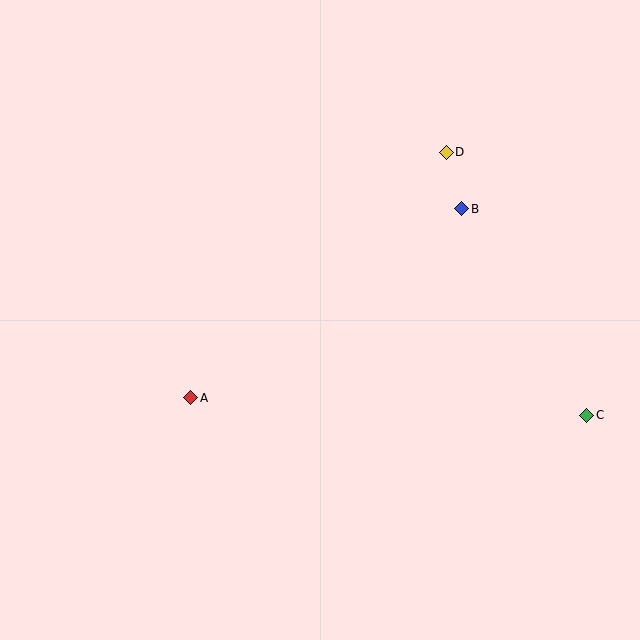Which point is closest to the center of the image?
Point A at (191, 398) is closest to the center.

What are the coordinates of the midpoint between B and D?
The midpoint between B and D is at (454, 181).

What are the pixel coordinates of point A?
Point A is at (191, 398).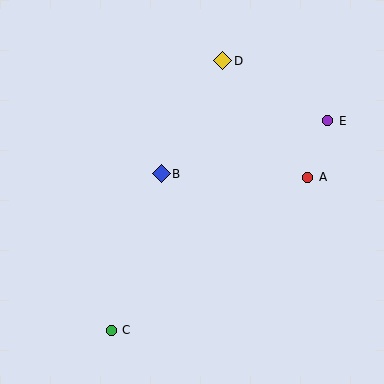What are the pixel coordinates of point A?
Point A is at (308, 177).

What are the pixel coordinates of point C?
Point C is at (111, 330).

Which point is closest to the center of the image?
Point B at (161, 174) is closest to the center.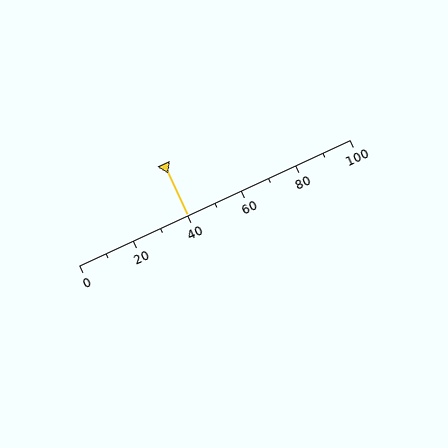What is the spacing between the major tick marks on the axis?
The major ticks are spaced 20 apart.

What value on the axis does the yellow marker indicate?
The marker indicates approximately 40.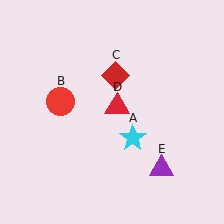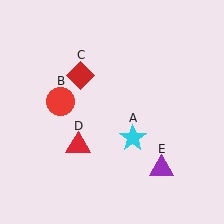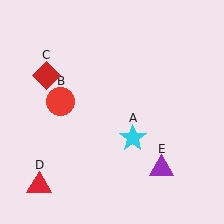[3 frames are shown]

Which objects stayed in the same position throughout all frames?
Cyan star (object A) and red circle (object B) and purple triangle (object E) remained stationary.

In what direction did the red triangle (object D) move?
The red triangle (object D) moved down and to the left.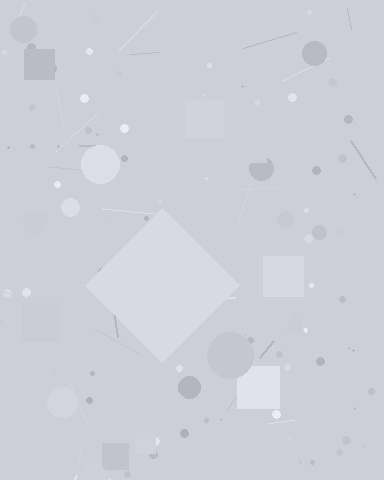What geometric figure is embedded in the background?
A diamond is embedded in the background.